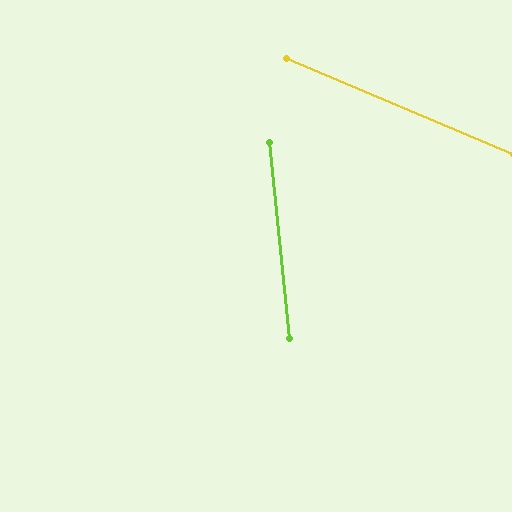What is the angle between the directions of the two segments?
Approximately 61 degrees.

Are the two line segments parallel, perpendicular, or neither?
Neither parallel nor perpendicular — they differ by about 61°.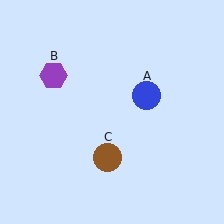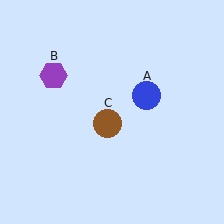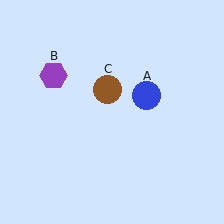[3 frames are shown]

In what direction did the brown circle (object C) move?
The brown circle (object C) moved up.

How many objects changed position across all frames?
1 object changed position: brown circle (object C).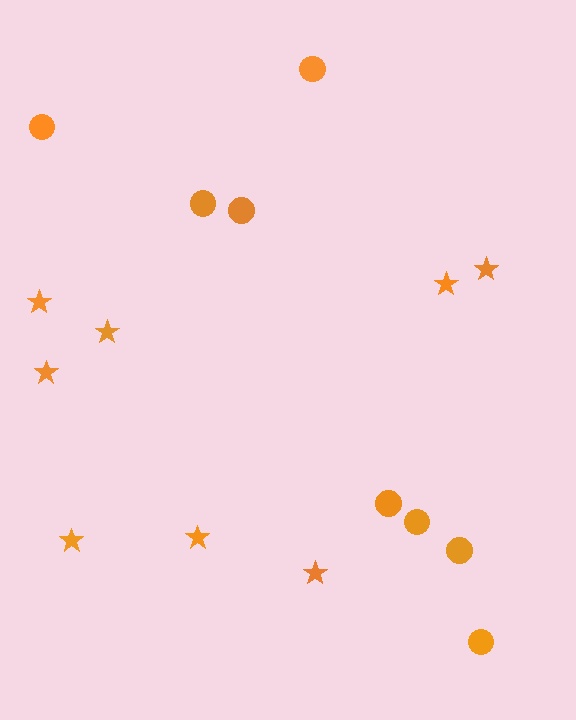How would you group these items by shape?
There are 2 groups: one group of stars (8) and one group of circles (8).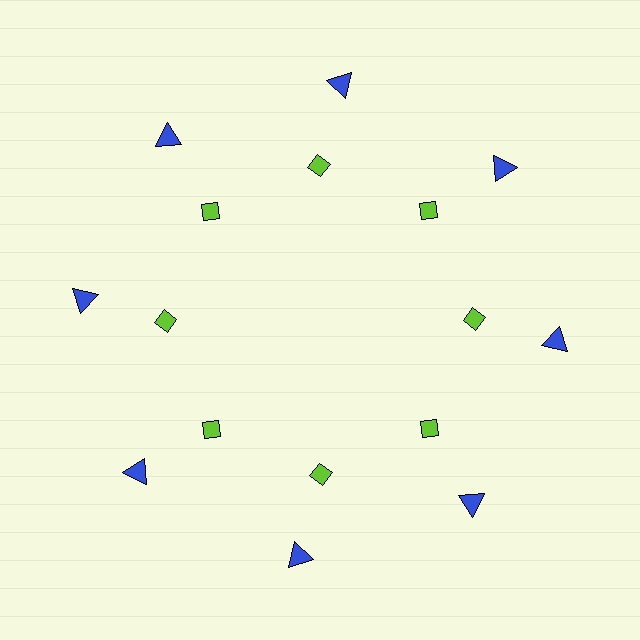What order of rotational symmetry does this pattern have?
This pattern has 8-fold rotational symmetry.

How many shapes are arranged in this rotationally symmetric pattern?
There are 16 shapes, arranged in 8 groups of 2.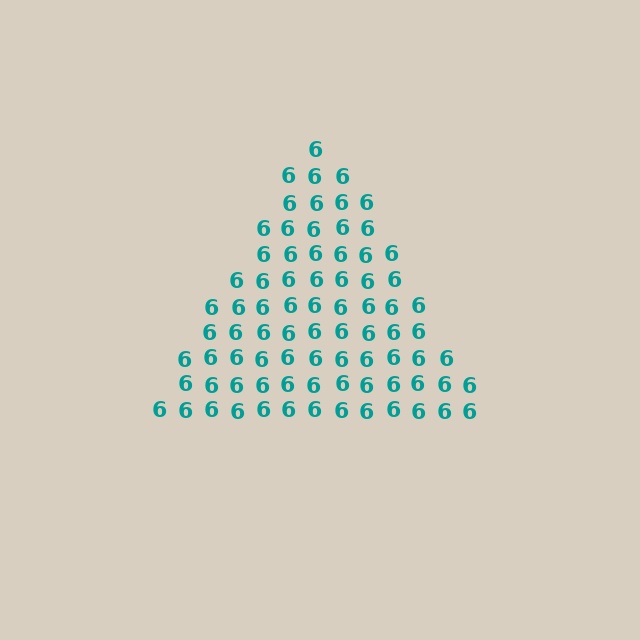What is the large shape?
The large shape is a triangle.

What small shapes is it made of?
It is made of small digit 6's.